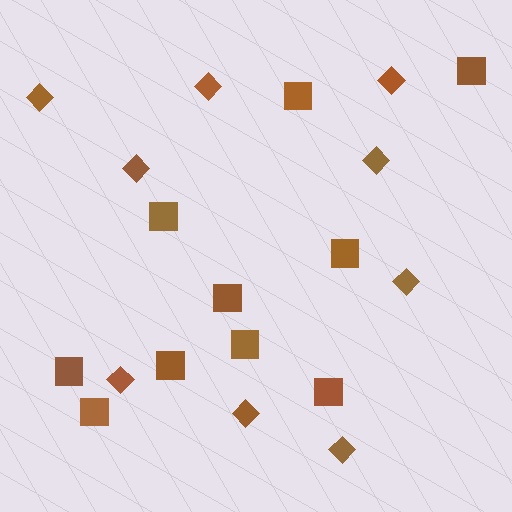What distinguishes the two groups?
There are 2 groups: one group of diamonds (9) and one group of squares (10).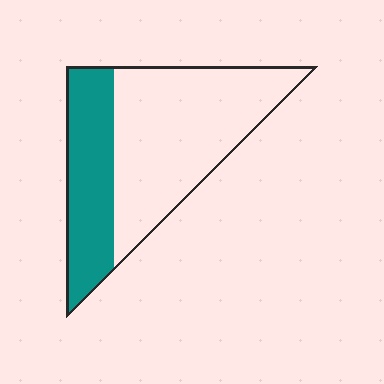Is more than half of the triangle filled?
No.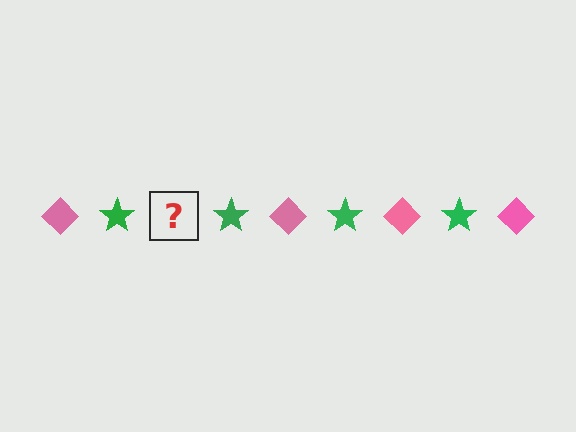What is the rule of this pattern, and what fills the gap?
The rule is that the pattern alternates between pink diamond and green star. The gap should be filled with a pink diamond.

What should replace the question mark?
The question mark should be replaced with a pink diamond.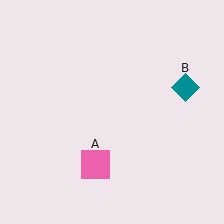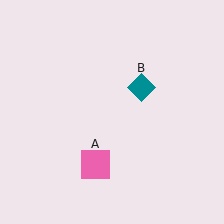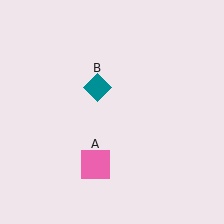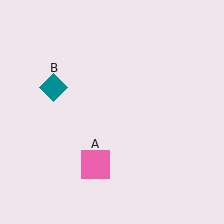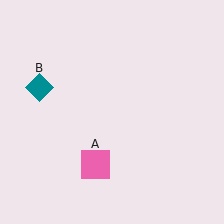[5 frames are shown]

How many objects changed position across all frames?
1 object changed position: teal diamond (object B).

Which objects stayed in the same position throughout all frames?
Pink square (object A) remained stationary.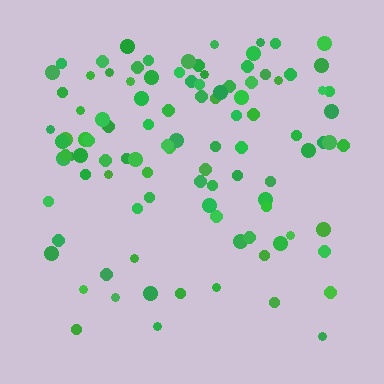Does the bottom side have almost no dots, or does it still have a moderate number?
Still a moderate number, just noticeably fewer than the top.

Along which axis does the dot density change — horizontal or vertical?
Vertical.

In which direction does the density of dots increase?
From bottom to top, with the top side densest.